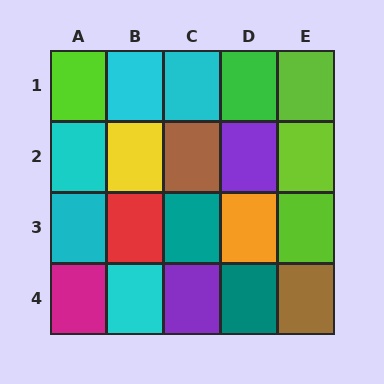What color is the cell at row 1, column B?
Cyan.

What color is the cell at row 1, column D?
Green.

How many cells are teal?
2 cells are teal.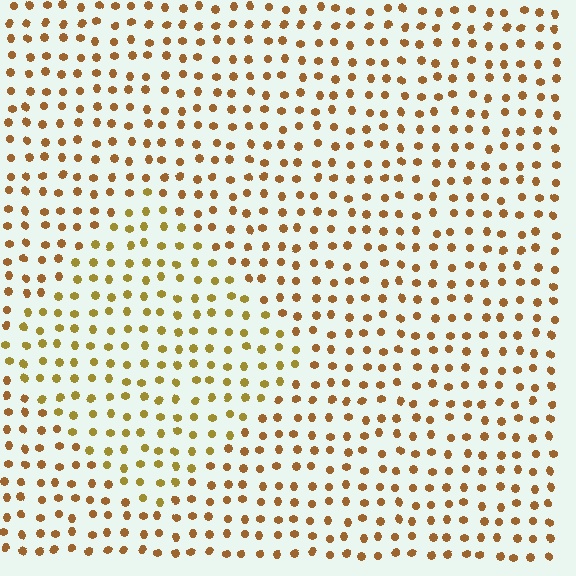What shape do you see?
I see a diamond.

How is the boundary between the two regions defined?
The boundary is defined purely by a slight shift in hue (about 22 degrees). Spacing, size, and orientation are identical on both sides.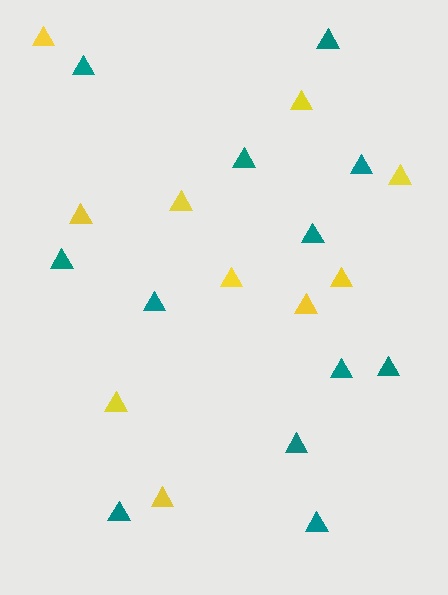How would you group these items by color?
There are 2 groups: one group of teal triangles (12) and one group of yellow triangles (10).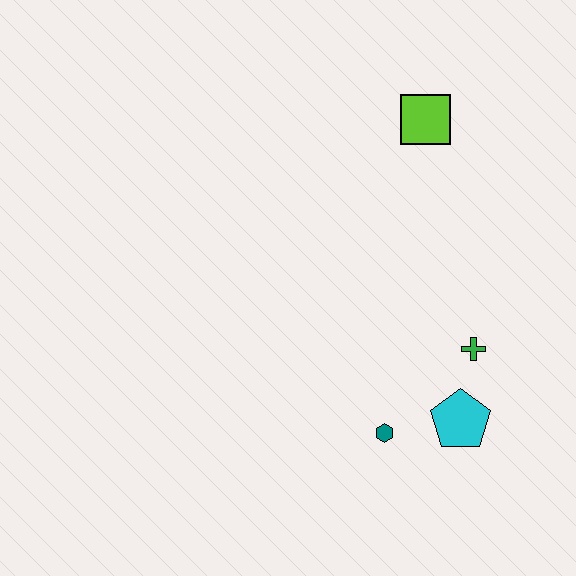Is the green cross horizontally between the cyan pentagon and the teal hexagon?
No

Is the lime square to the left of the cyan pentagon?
Yes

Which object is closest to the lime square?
The green cross is closest to the lime square.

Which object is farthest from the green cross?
The lime square is farthest from the green cross.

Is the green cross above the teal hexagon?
Yes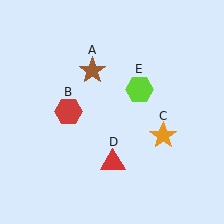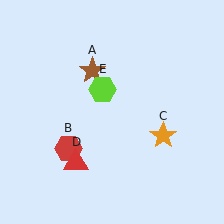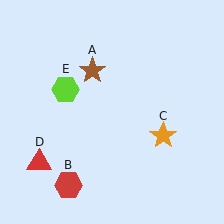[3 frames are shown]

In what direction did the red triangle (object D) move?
The red triangle (object D) moved left.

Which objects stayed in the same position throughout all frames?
Brown star (object A) and orange star (object C) remained stationary.